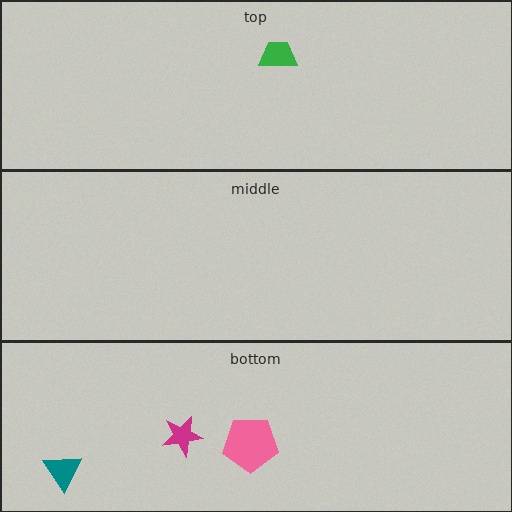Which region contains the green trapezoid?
The top region.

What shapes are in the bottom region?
The pink pentagon, the teal triangle, the magenta star.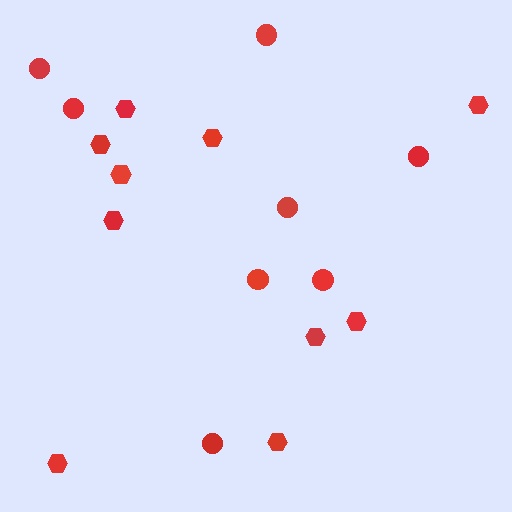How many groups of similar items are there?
There are 2 groups: one group of circles (8) and one group of hexagons (10).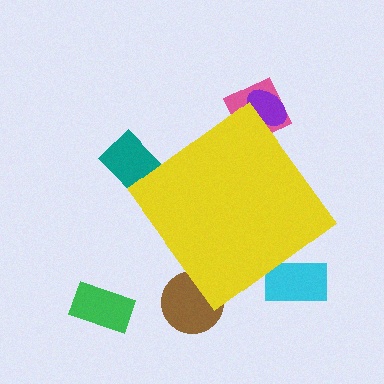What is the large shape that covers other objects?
A yellow diamond.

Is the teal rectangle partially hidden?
Yes, the teal rectangle is partially hidden behind the yellow diamond.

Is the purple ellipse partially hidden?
Yes, the purple ellipse is partially hidden behind the yellow diamond.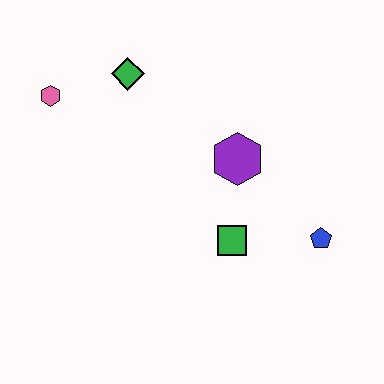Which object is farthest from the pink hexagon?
The blue pentagon is farthest from the pink hexagon.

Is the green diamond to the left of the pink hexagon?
No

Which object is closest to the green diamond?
The pink hexagon is closest to the green diamond.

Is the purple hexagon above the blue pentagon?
Yes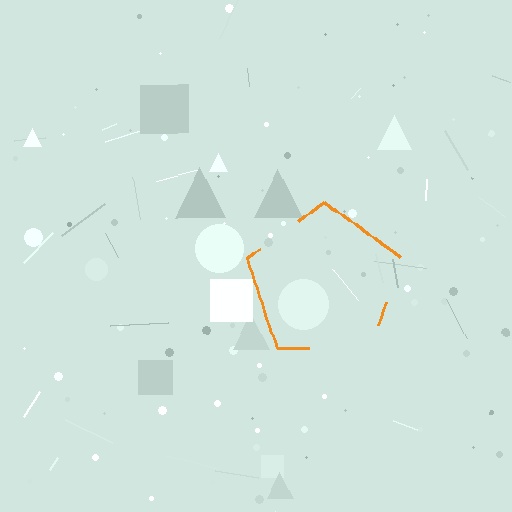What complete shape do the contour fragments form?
The contour fragments form a pentagon.